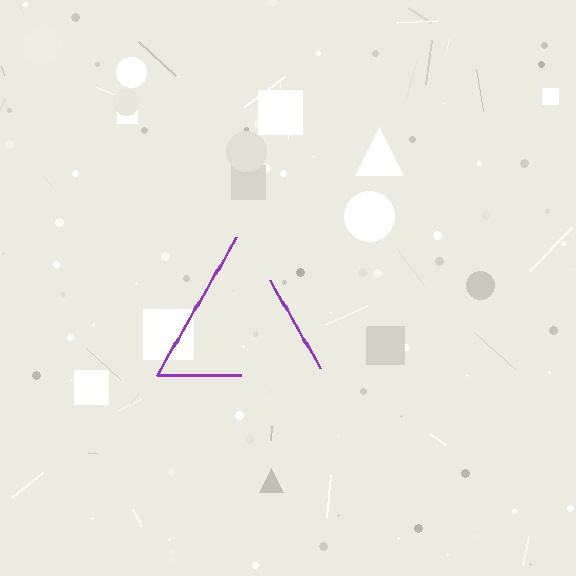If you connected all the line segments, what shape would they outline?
They would outline a triangle.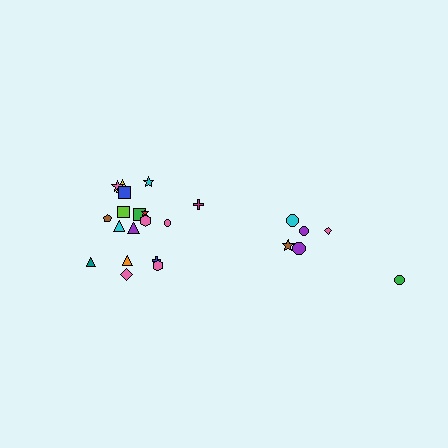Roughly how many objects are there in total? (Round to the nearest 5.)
Roughly 25 objects in total.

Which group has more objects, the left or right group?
The left group.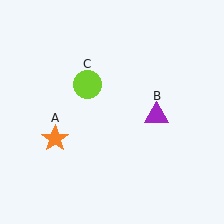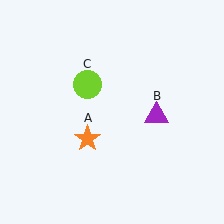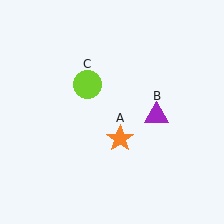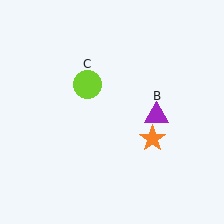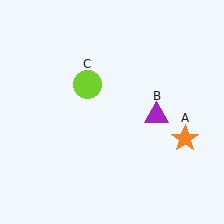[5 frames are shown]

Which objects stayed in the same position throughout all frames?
Purple triangle (object B) and lime circle (object C) remained stationary.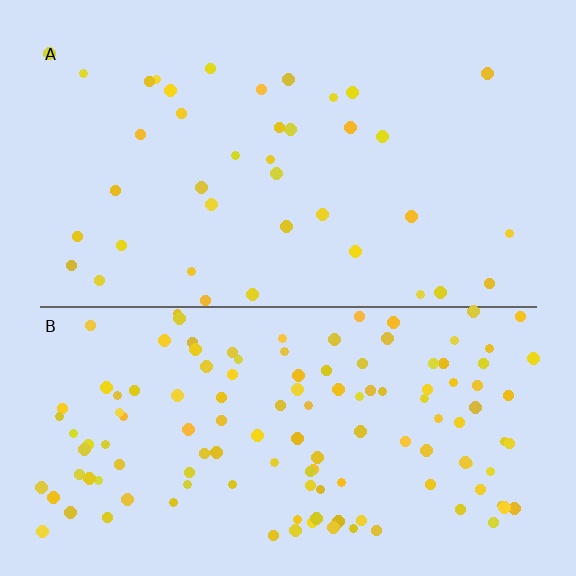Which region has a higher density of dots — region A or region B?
B (the bottom).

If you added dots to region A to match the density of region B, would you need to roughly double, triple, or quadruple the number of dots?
Approximately triple.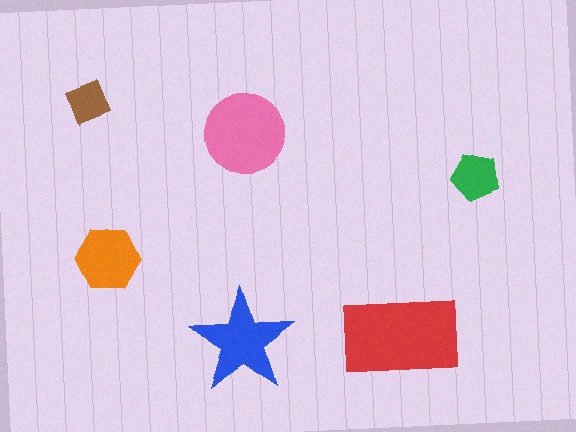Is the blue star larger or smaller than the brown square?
Larger.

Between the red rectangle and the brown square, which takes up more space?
The red rectangle.